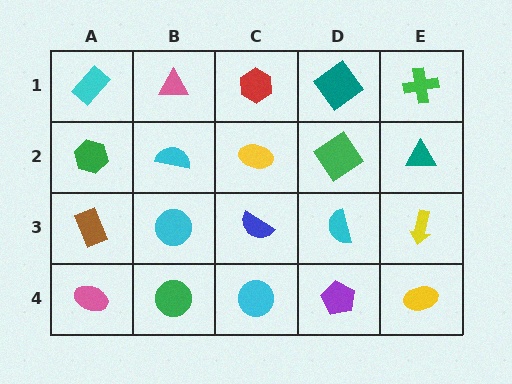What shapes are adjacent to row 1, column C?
A yellow ellipse (row 2, column C), a pink triangle (row 1, column B), a teal diamond (row 1, column D).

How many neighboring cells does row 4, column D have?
3.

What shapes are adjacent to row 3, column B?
A cyan semicircle (row 2, column B), a green circle (row 4, column B), a brown rectangle (row 3, column A), a blue semicircle (row 3, column C).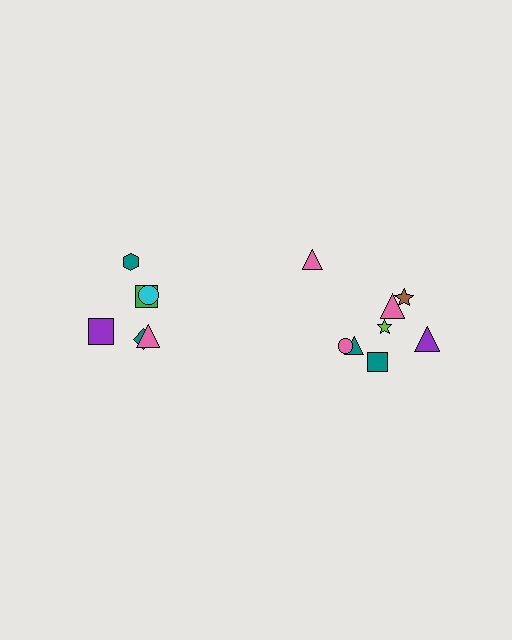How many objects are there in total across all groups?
There are 14 objects.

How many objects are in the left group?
There are 6 objects.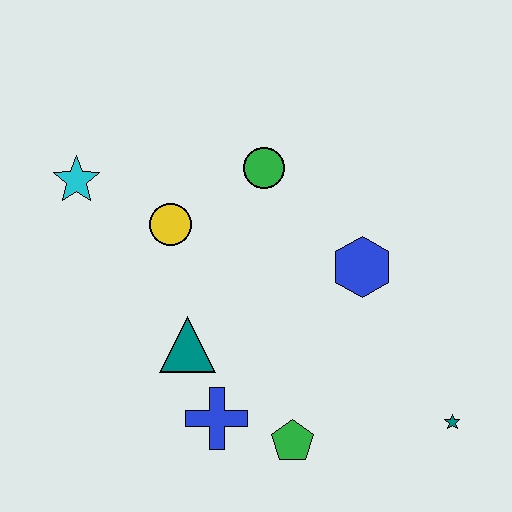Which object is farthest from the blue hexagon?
The cyan star is farthest from the blue hexagon.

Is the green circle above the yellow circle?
Yes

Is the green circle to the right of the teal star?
No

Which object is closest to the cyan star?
The yellow circle is closest to the cyan star.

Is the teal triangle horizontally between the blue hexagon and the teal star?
No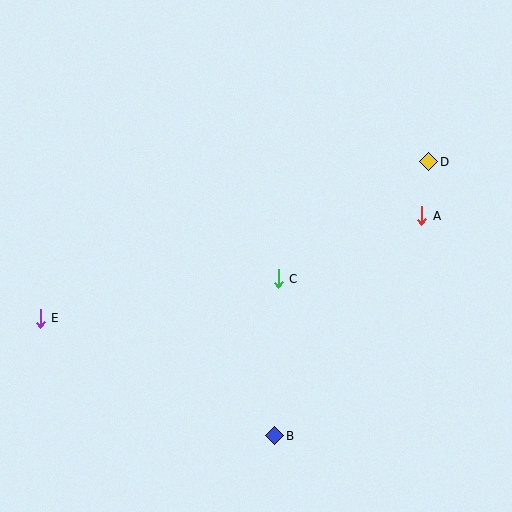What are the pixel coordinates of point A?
Point A is at (422, 216).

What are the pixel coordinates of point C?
Point C is at (278, 279).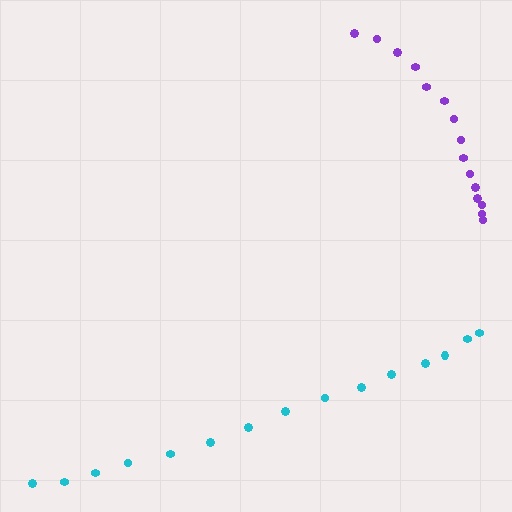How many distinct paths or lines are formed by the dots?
There are 2 distinct paths.